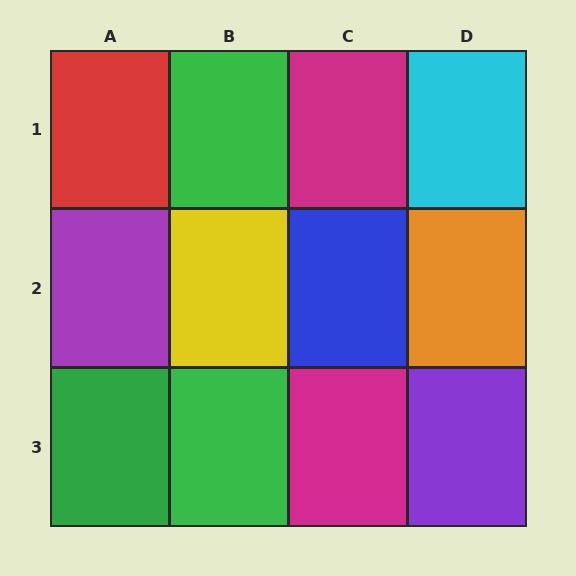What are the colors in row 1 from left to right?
Red, green, magenta, cyan.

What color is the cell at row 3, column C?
Magenta.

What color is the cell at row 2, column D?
Orange.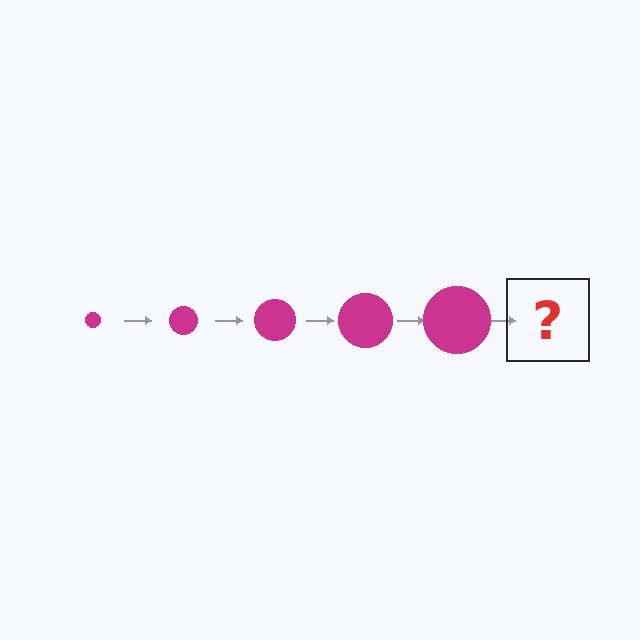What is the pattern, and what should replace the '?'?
The pattern is that the circle gets progressively larger each step. The '?' should be a magenta circle, larger than the previous one.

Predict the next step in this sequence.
The next step is a magenta circle, larger than the previous one.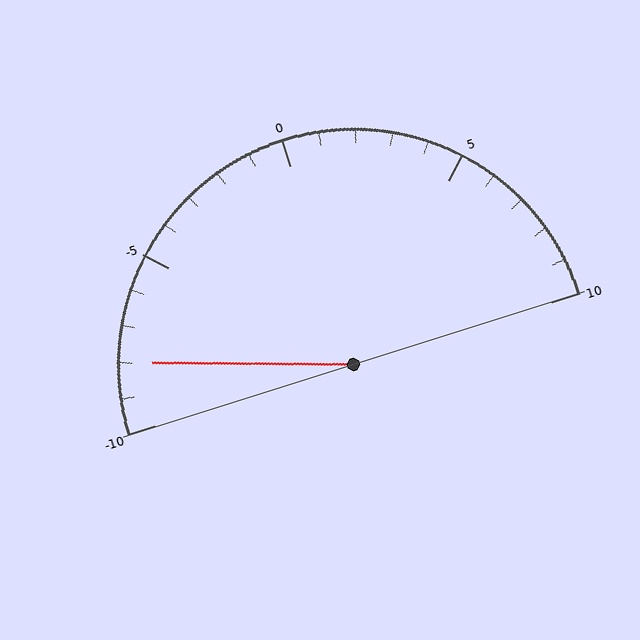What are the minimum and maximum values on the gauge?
The gauge ranges from -10 to 10.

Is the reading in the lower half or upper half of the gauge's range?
The reading is in the lower half of the range (-10 to 10).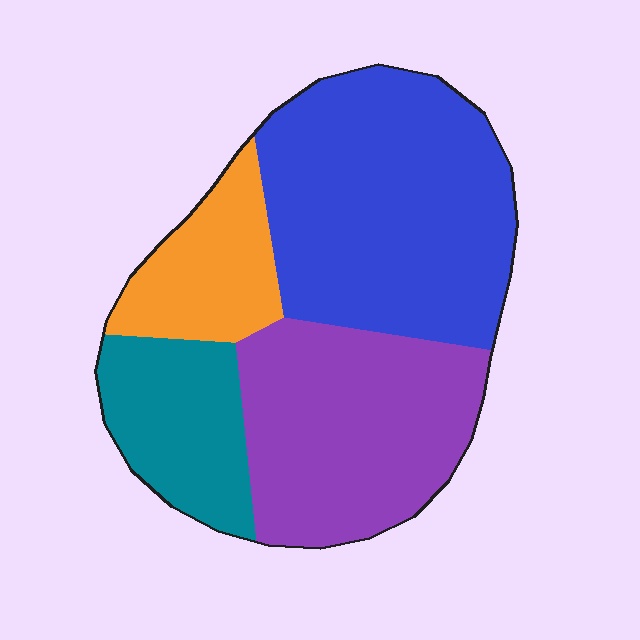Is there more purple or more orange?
Purple.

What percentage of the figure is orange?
Orange takes up about one eighth (1/8) of the figure.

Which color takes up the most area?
Blue, at roughly 40%.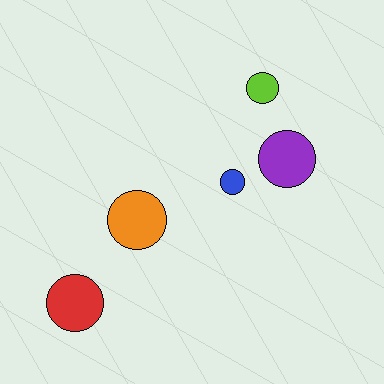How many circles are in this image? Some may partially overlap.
There are 5 circles.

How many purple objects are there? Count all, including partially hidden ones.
There is 1 purple object.